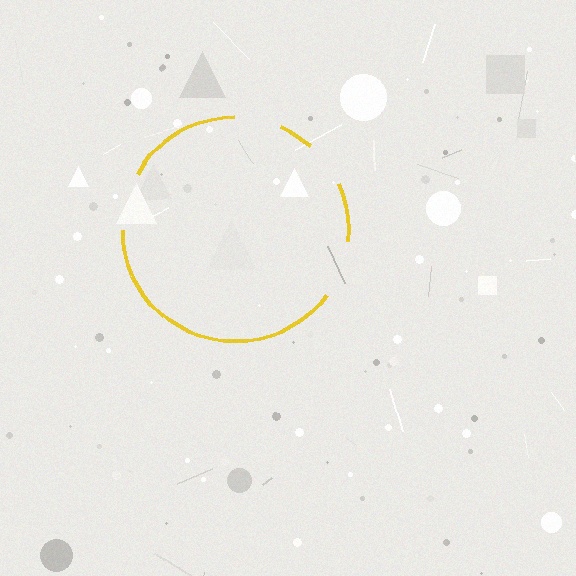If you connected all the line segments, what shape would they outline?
They would outline a circle.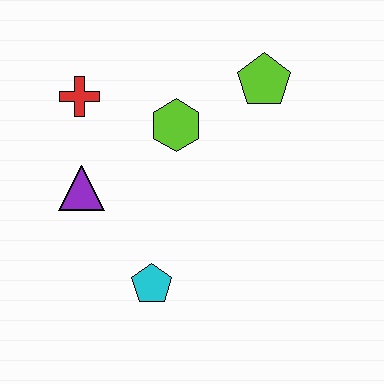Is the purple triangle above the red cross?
No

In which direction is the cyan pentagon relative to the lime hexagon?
The cyan pentagon is below the lime hexagon.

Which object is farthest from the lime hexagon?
The cyan pentagon is farthest from the lime hexagon.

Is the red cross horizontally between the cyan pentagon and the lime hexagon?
No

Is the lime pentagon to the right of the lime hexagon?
Yes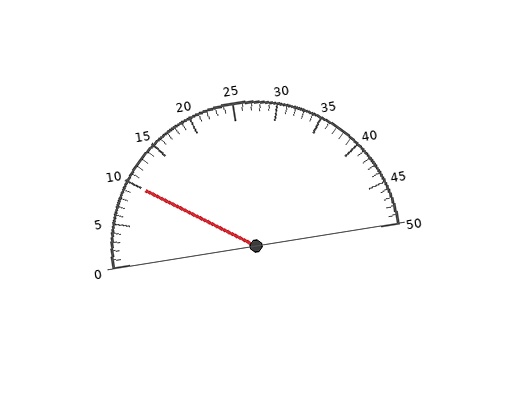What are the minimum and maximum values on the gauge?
The gauge ranges from 0 to 50.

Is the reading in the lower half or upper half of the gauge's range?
The reading is in the lower half of the range (0 to 50).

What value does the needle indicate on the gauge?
The needle indicates approximately 10.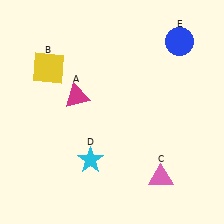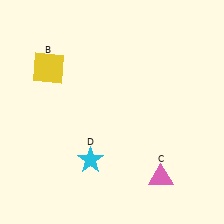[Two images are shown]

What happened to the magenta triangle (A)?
The magenta triangle (A) was removed in Image 2. It was in the top-left area of Image 1.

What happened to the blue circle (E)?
The blue circle (E) was removed in Image 2. It was in the top-right area of Image 1.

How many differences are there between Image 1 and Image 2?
There are 2 differences between the two images.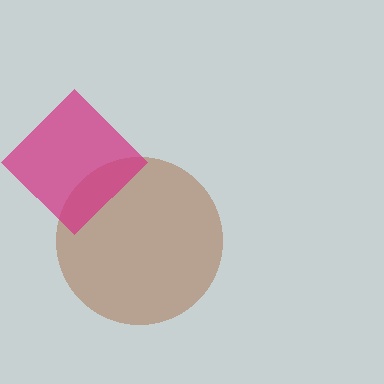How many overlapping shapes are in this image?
There are 2 overlapping shapes in the image.